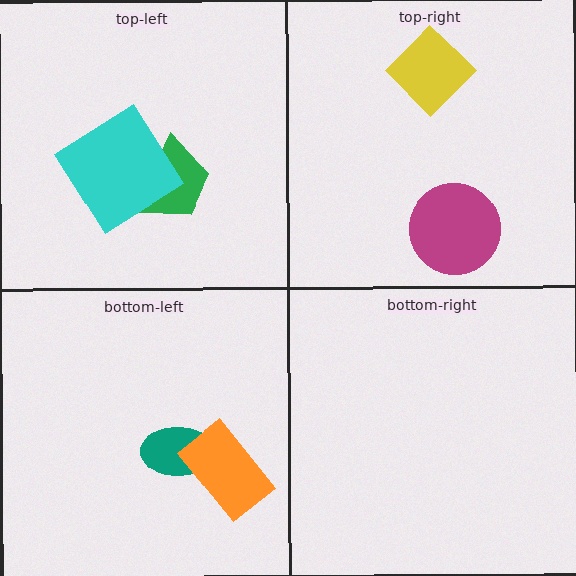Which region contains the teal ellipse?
The bottom-left region.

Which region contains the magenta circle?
The top-right region.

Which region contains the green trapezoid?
The top-left region.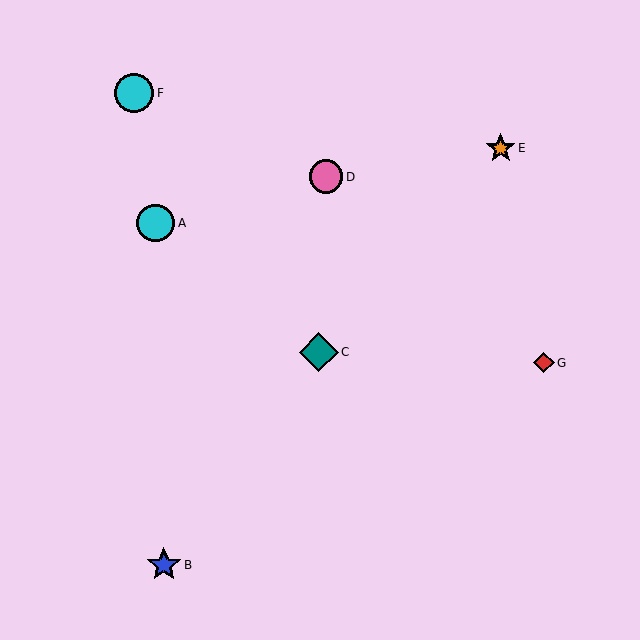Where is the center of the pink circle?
The center of the pink circle is at (326, 177).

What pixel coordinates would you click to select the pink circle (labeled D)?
Click at (326, 177) to select the pink circle D.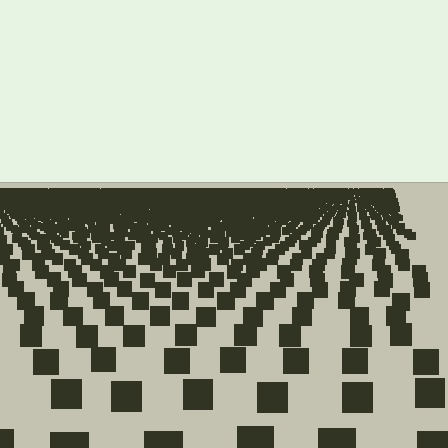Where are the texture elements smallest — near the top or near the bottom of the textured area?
Near the top.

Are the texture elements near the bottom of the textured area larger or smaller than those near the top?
Larger. Near the bottom, elements are closer to the viewer and appear at a bigger on-screen size.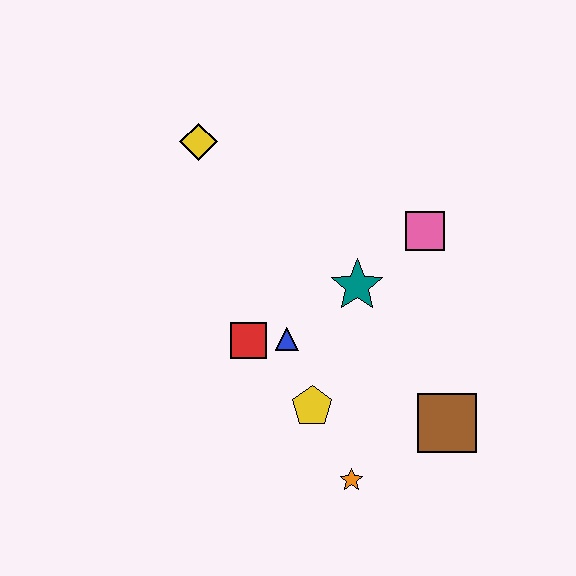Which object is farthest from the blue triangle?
The yellow diamond is farthest from the blue triangle.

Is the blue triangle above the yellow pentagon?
Yes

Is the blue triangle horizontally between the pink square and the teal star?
No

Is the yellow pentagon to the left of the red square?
No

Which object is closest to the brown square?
The orange star is closest to the brown square.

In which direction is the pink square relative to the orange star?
The pink square is above the orange star.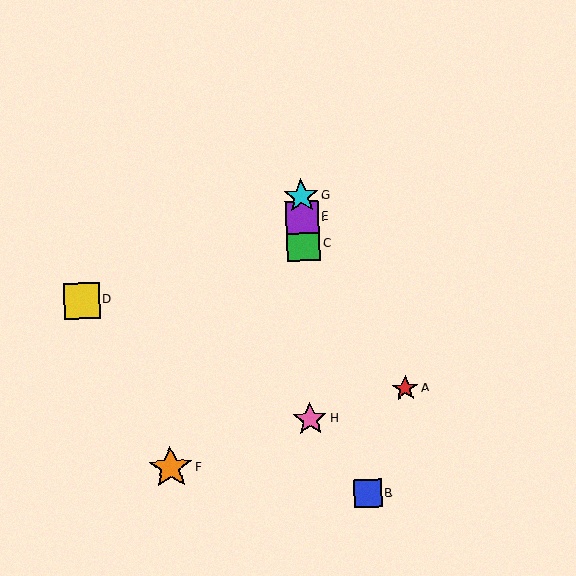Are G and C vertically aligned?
Yes, both are at x≈301.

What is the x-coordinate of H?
Object H is at x≈310.